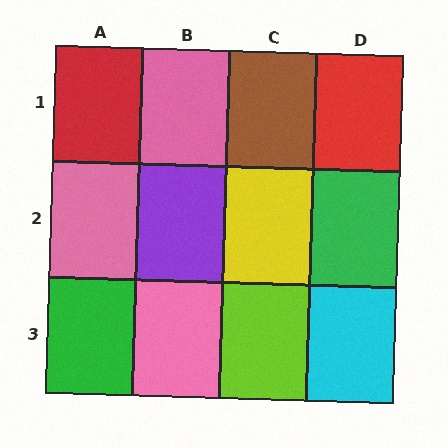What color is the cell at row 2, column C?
Yellow.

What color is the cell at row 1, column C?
Brown.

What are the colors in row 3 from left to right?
Green, pink, lime, cyan.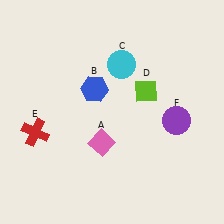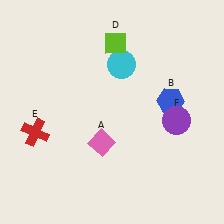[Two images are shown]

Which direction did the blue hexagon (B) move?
The blue hexagon (B) moved right.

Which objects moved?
The objects that moved are: the blue hexagon (B), the lime diamond (D).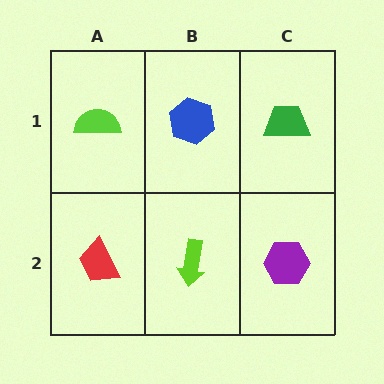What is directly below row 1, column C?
A purple hexagon.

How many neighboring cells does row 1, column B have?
3.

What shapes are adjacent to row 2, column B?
A blue hexagon (row 1, column B), a red trapezoid (row 2, column A), a purple hexagon (row 2, column C).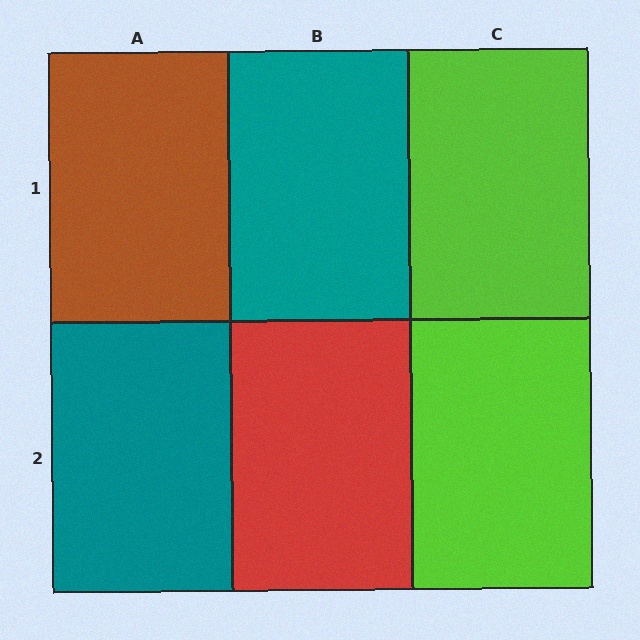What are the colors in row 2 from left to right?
Teal, red, lime.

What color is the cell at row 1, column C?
Lime.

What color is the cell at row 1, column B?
Teal.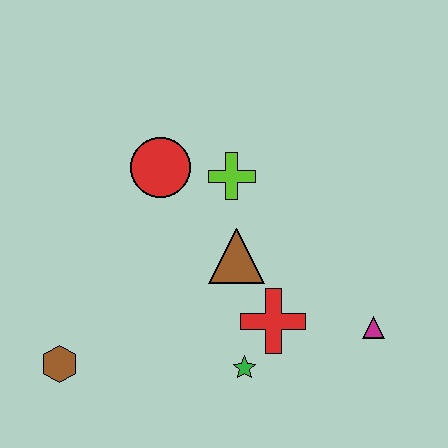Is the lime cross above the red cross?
Yes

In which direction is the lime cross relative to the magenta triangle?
The lime cross is above the magenta triangle.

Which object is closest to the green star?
The red cross is closest to the green star.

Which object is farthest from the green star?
The red circle is farthest from the green star.